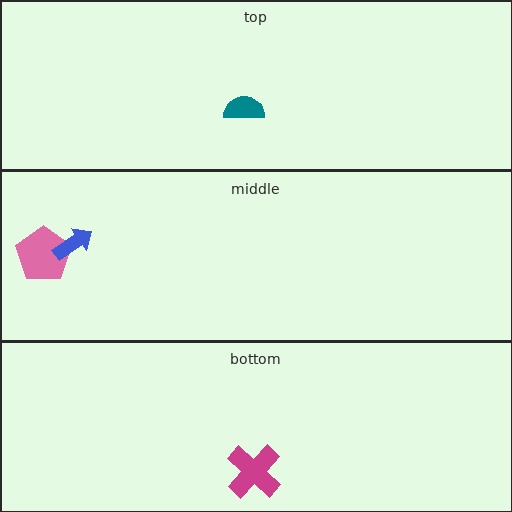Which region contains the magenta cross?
The bottom region.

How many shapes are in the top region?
1.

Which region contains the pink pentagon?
The middle region.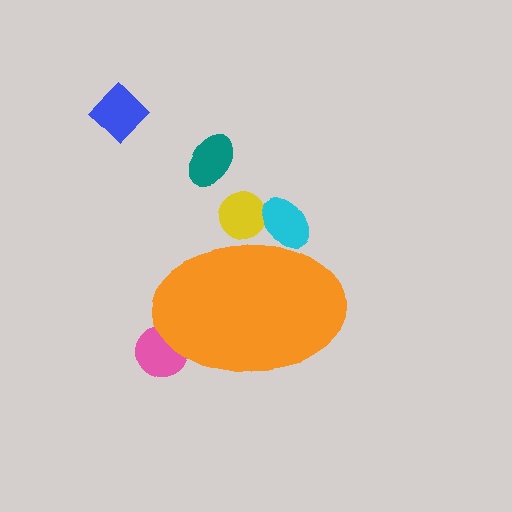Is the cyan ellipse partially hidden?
Yes, the cyan ellipse is partially hidden behind the orange ellipse.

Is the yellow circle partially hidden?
Yes, the yellow circle is partially hidden behind the orange ellipse.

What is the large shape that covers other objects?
An orange ellipse.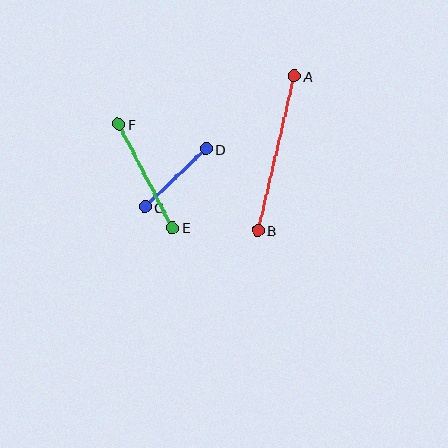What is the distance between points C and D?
The distance is approximately 84 pixels.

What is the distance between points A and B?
The distance is approximately 159 pixels.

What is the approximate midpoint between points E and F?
The midpoint is at approximately (146, 176) pixels.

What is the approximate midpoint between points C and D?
The midpoint is at approximately (176, 178) pixels.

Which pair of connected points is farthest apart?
Points A and B are farthest apart.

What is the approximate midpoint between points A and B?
The midpoint is at approximately (276, 153) pixels.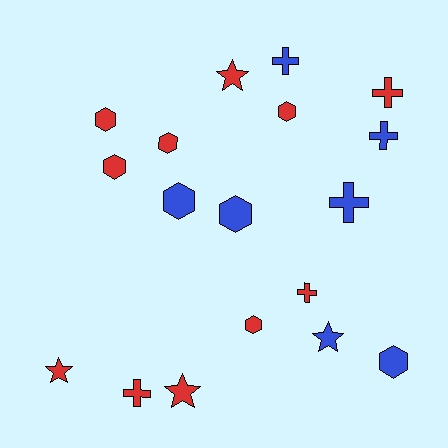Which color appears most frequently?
Red, with 11 objects.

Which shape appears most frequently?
Hexagon, with 8 objects.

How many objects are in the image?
There are 18 objects.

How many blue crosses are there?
There are 3 blue crosses.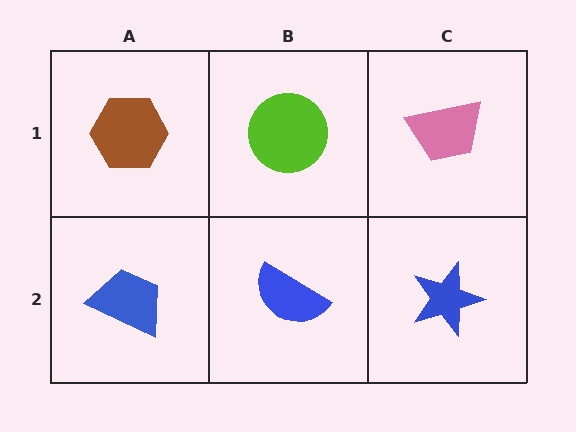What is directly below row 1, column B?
A blue semicircle.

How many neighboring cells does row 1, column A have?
2.